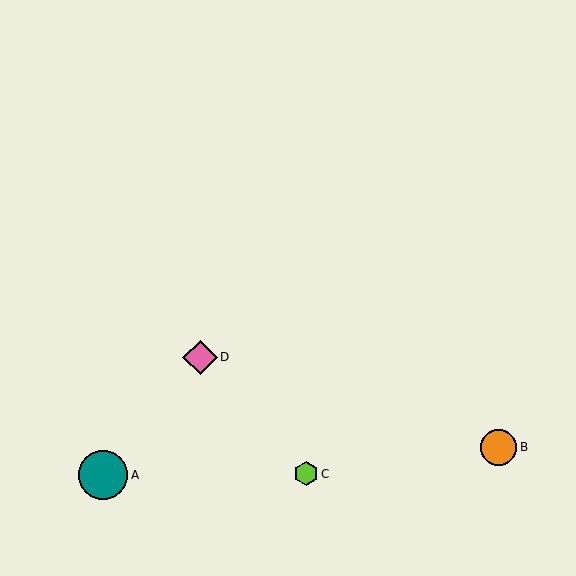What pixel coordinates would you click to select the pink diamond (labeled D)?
Click at (200, 357) to select the pink diamond D.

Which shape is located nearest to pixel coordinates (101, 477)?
The teal circle (labeled A) at (103, 475) is nearest to that location.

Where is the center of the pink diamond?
The center of the pink diamond is at (200, 357).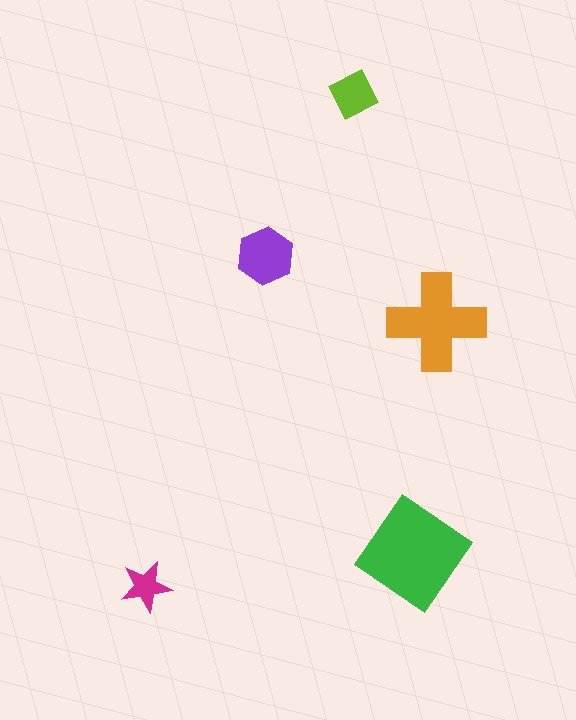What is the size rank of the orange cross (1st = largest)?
2nd.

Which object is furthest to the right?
The orange cross is rightmost.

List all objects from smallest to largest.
The magenta star, the lime diamond, the purple hexagon, the orange cross, the green diamond.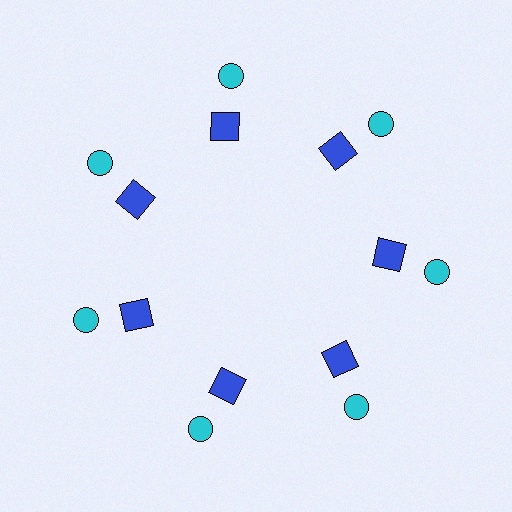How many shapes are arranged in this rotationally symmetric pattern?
There are 14 shapes, arranged in 7 groups of 2.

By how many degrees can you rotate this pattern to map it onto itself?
The pattern maps onto itself every 51 degrees of rotation.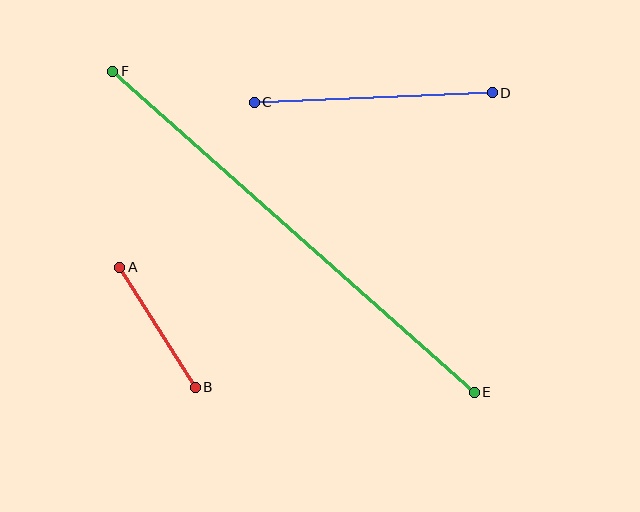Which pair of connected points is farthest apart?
Points E and F are farthest apart.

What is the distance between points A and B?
The distance is approximately 142 pixels.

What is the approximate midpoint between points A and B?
The midpoint is at approximately (158, 327) pixels.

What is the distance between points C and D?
The distance is approximately 238 pixels.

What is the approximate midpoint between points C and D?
The midpoint is at approximately (373, 97) pixels.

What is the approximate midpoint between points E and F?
The midpoint is at approximately (294, 232) pixels.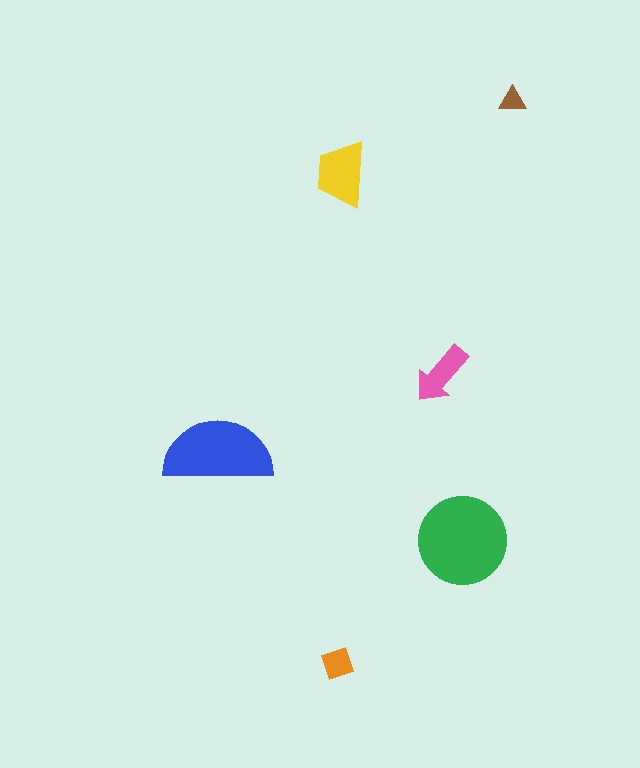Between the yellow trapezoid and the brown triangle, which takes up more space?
The yellow trapezoid.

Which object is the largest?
The green circle.